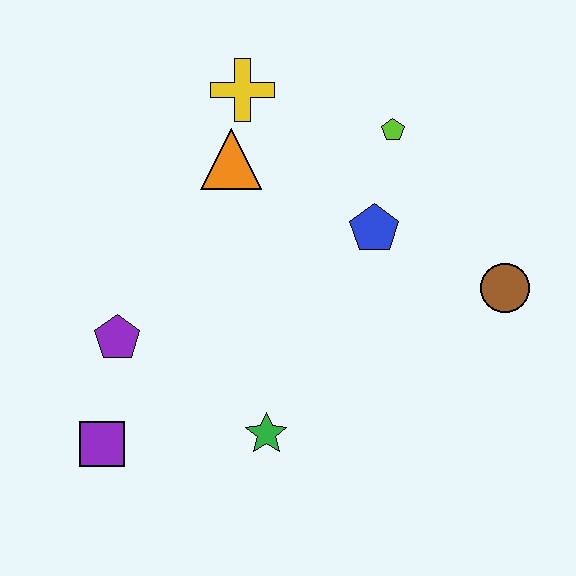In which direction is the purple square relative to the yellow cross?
The purple square is below the yellow cross.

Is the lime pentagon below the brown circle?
No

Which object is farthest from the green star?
The yellow cross is farthest from the green star.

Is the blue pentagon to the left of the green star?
No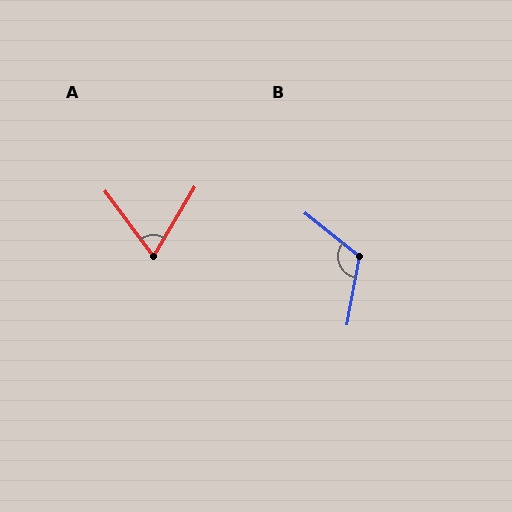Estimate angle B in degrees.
Approximately 118 degrees.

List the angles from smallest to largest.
A (67°), B (118°).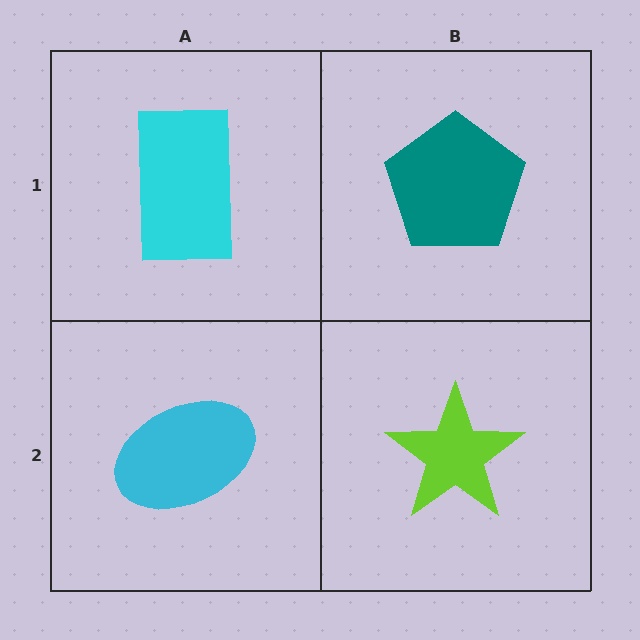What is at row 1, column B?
A teal pentagon.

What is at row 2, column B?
A lime star.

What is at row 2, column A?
A cyan ellipse.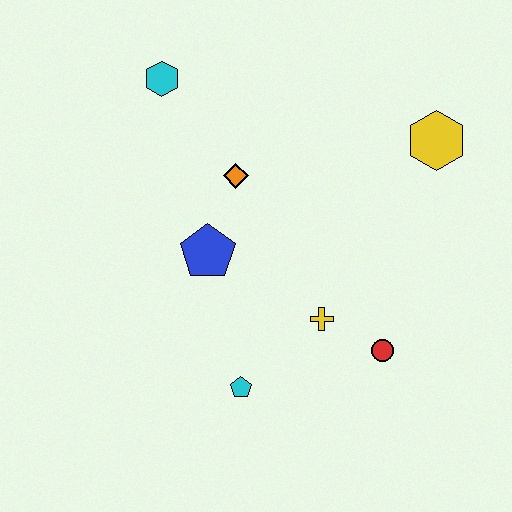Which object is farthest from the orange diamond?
The red circle is farthest from the orange diamond.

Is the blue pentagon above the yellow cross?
Yes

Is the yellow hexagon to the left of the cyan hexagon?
No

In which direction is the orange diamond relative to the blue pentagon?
The orange diamond is above the blue pentagon.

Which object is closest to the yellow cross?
The red circle is closest to the yellow cross.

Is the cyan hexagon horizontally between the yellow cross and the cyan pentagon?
No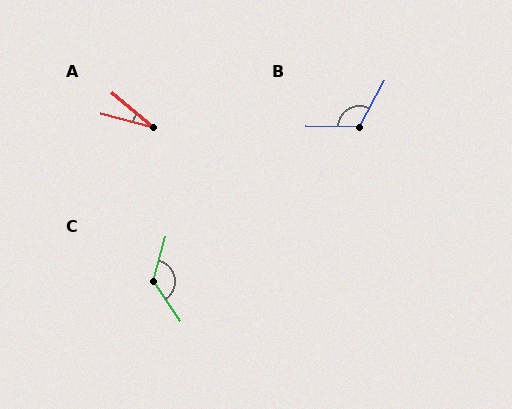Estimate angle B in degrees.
Approximately 118 degrees.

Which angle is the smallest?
A, at approximately 25 degrees.